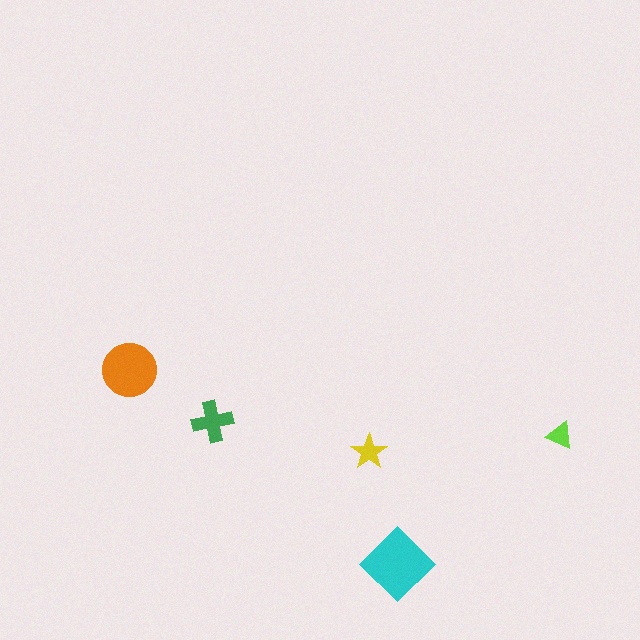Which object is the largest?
The cyan diamond.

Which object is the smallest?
The lime triangle.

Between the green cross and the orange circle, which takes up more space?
The orange circle.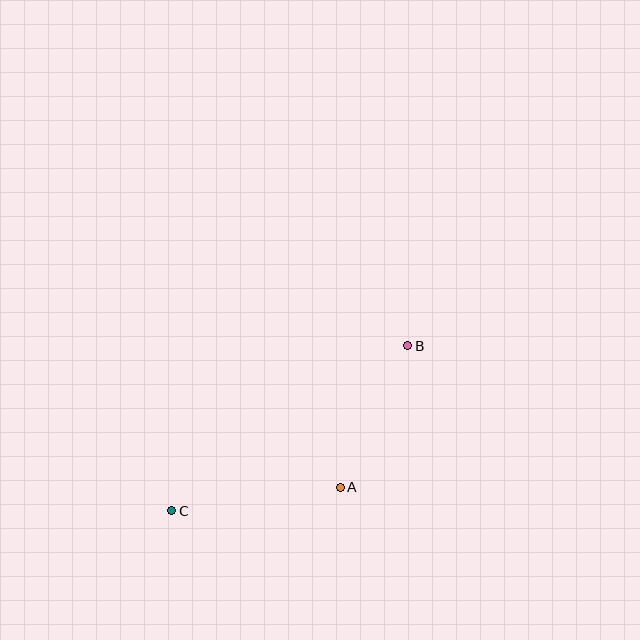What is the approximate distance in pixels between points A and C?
The distance between A and C is approximately 170 pixels.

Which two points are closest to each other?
Points A and B are closest to each other.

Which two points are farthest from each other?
Points B and C are farthest from each other.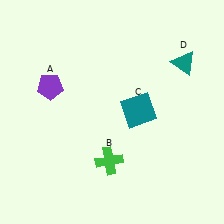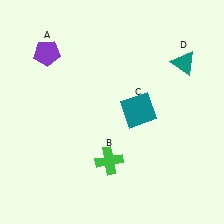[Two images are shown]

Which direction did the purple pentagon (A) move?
The purple pentagon (A) moved up.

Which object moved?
The purple pentagon (A) moved up.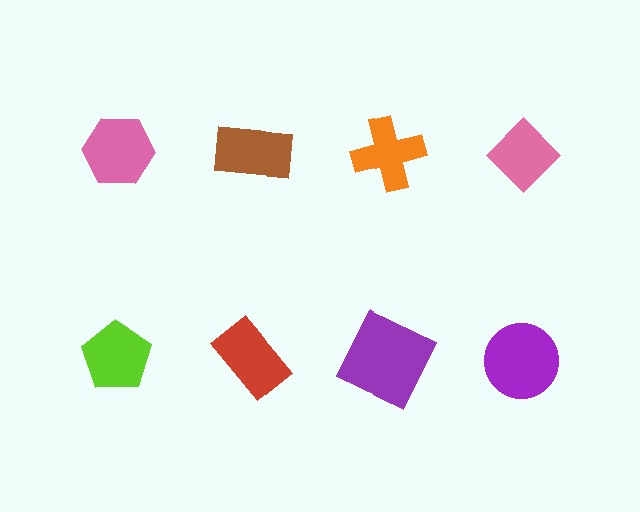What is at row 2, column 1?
A lime pentagon.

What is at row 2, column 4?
A purple circle.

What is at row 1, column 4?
A pink diamond.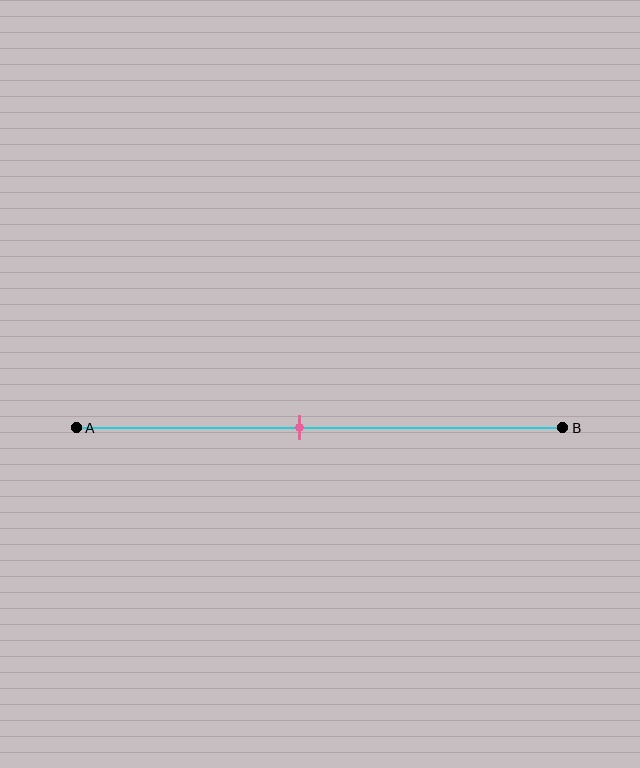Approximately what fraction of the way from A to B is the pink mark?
The pink mark is approximately 45% of the way from A to B.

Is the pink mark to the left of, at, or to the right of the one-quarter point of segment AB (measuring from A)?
The pink mark is to the right of the one-quarter point of segment AB.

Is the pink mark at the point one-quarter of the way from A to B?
No, the mark is at about 45% from A, not at the 25% one-quarter point.